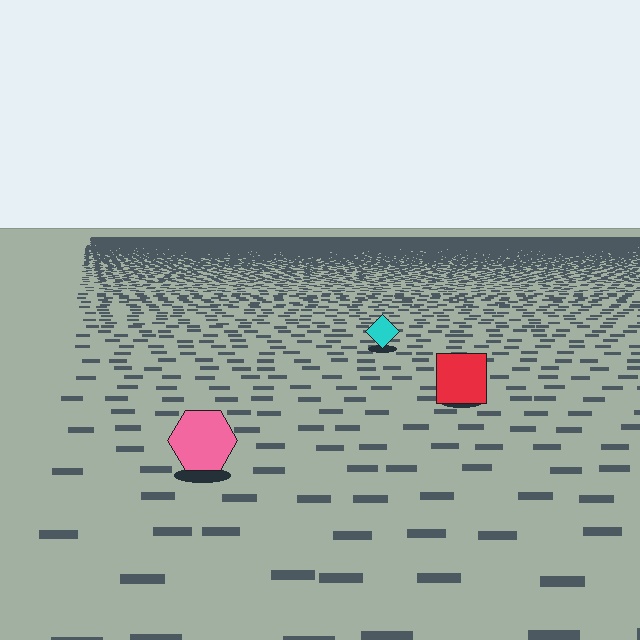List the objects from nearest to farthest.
From nearest to farthest: the pink hexagon, the red square, the cyan diamond.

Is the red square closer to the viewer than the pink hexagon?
No. The pink hexagon is closer — you can tell from the texture gradient: the ground texture is coarser near it.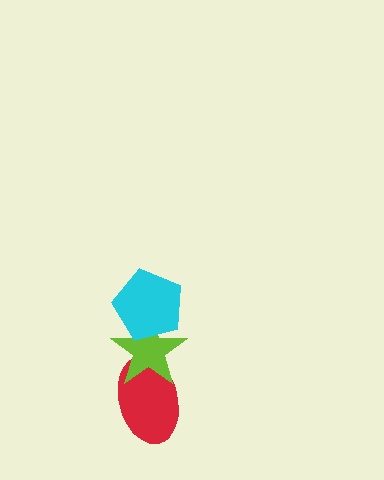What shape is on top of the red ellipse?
The lime star is on top of the red ellipse.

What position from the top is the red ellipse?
The red ellipse is 3rd from the top.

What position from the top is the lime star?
The lime star is 2nd from the top.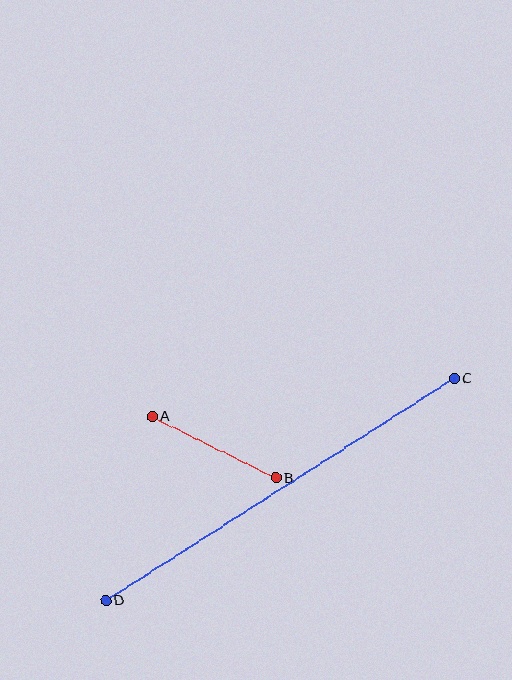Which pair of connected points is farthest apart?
Points C and D are farthest apart.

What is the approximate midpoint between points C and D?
The midpoint is at approximately (280, 490) pixels.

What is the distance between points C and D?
The distance is approximately 413 pixels.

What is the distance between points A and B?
The distance is approximately 138 pixels.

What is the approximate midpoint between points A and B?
The midpoint is at approximately (214, 447) pixels.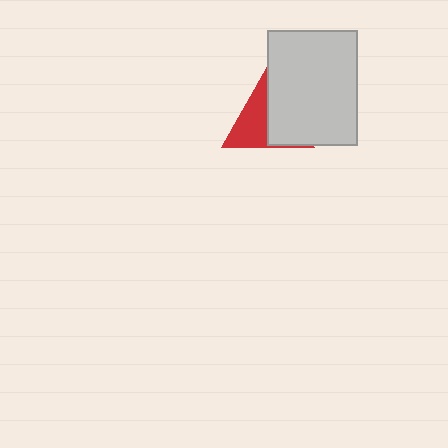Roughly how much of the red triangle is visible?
About half of it is visible (roughly 52%).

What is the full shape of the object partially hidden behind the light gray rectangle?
The partially hidden object is a red triangle.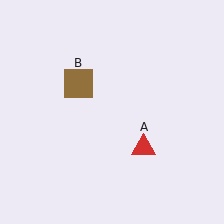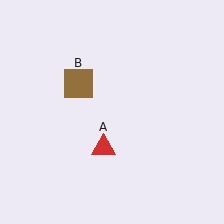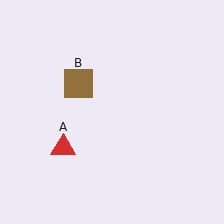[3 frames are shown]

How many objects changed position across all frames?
1 object changed position: red triangle (object A).